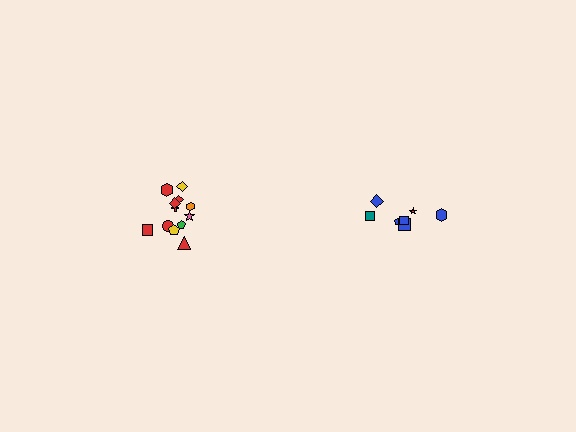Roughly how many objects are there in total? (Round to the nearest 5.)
Roughly 20 objects in total.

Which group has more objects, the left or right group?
The left group.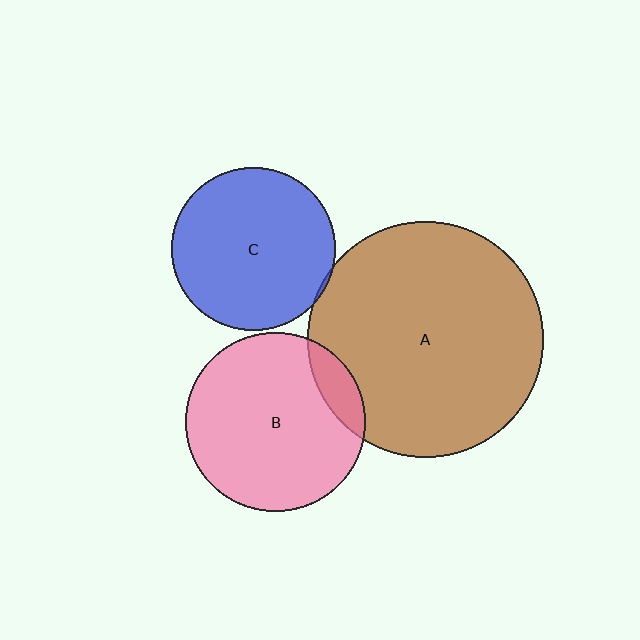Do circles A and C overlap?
Yes.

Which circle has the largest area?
Circle A (brown).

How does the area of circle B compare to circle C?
Approximately 1.2 times.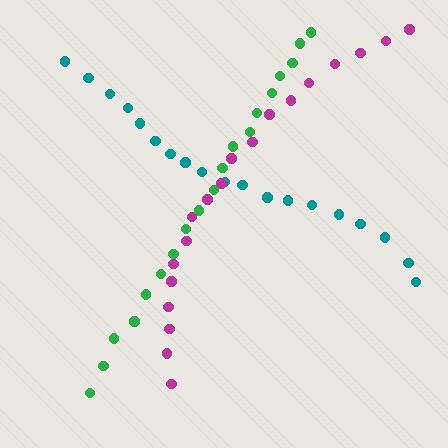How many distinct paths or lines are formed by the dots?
There are 3 distinct paths.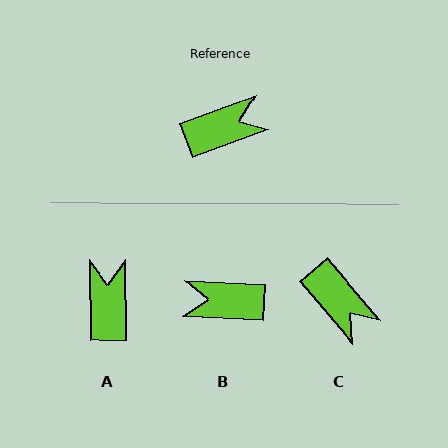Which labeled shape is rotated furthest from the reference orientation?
B, about 158 degrees away.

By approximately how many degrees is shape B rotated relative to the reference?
Approximately 158 degrees counter-clockwise.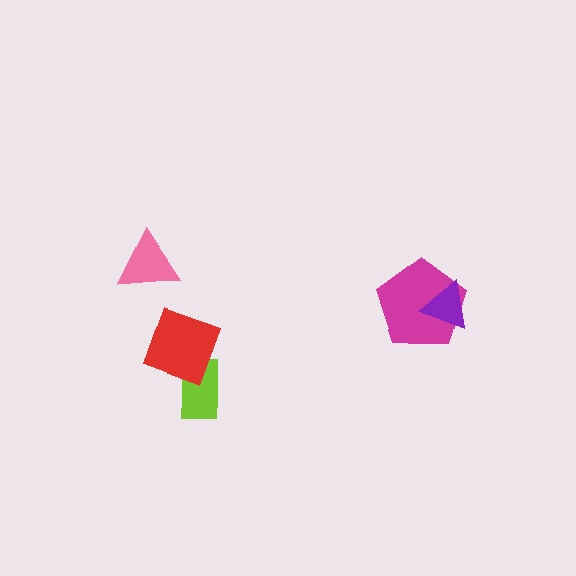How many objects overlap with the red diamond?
1 object overlaps with the red diamond.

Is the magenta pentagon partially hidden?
Yes, it is partially covered by another shape.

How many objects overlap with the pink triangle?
0 objects overlap with the pink triangle.